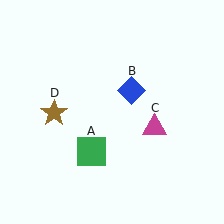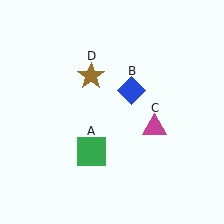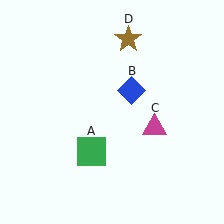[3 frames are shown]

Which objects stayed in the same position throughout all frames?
Green square (object A) and blue diamond (object B) and magenta triangle (object C) remained stationary.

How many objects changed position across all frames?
1 object changed position: brown star (object D).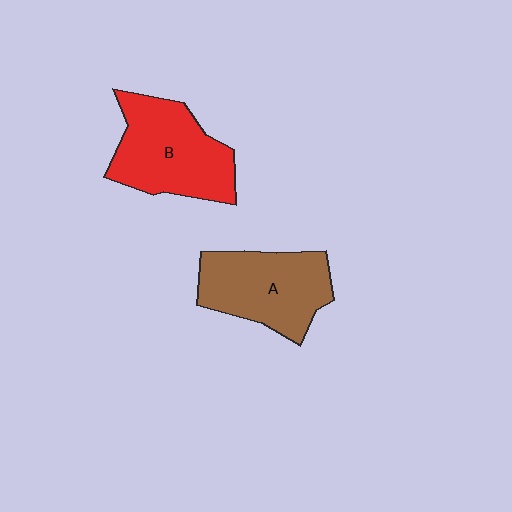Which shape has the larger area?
Shape B (red).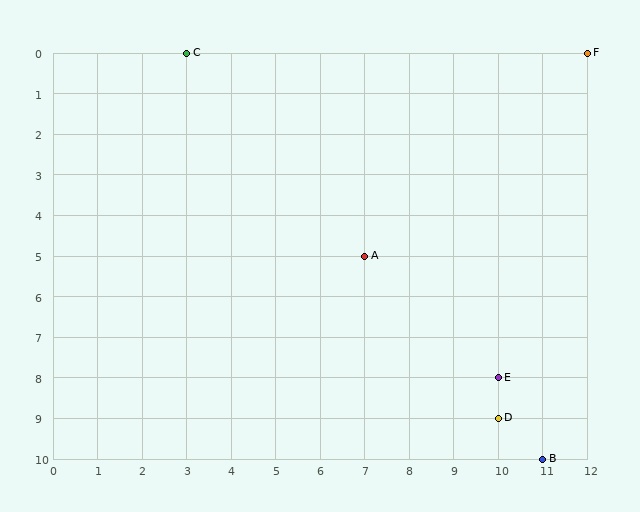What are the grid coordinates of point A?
Point A is at grid coordinates (7, 5).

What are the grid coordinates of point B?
Point B is at grid coordinates (11, 10).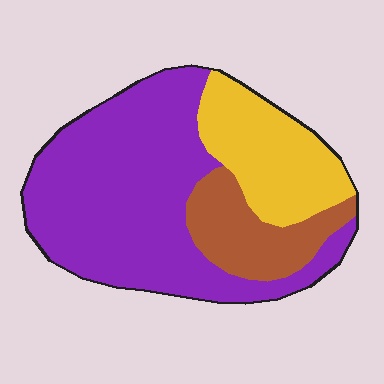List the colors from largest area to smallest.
From largest to smallest: purple, yellow, brown.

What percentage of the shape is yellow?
Yellow covers about 25% of the shape.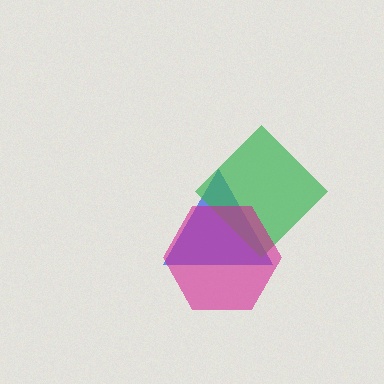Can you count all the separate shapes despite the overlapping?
Yes, there are 3 separate shapes.